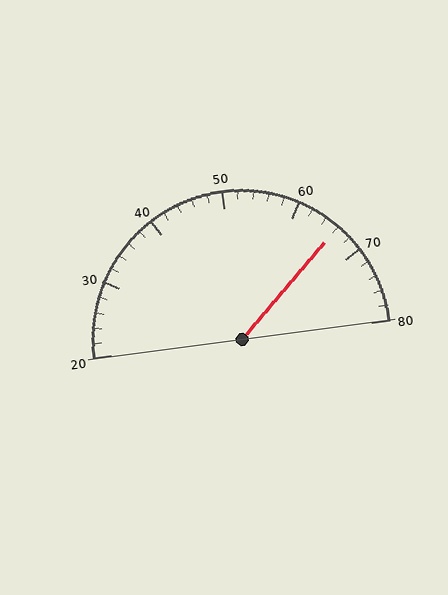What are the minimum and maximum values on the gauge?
The gauge ranges from 20 to 80.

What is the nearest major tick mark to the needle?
The nearest major tick mark is 70.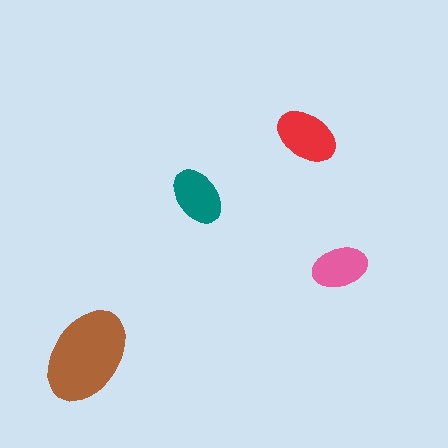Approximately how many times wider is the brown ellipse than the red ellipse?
About 1.5 times wider.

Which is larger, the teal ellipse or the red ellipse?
The red one.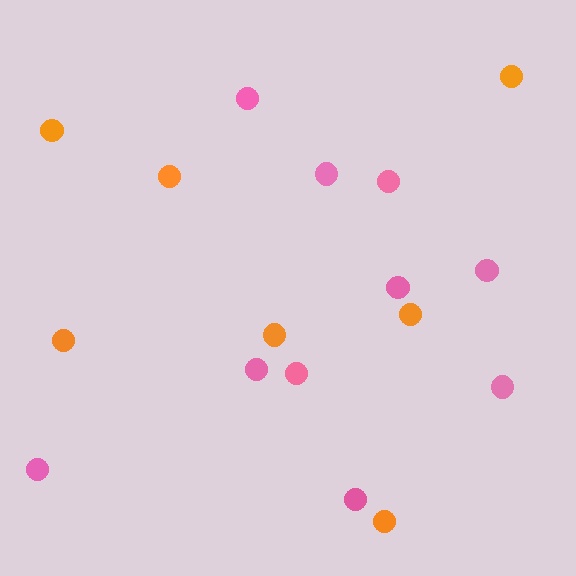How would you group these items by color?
There are 2 groups: one group of pink circles (10) and one group of orange circles (7).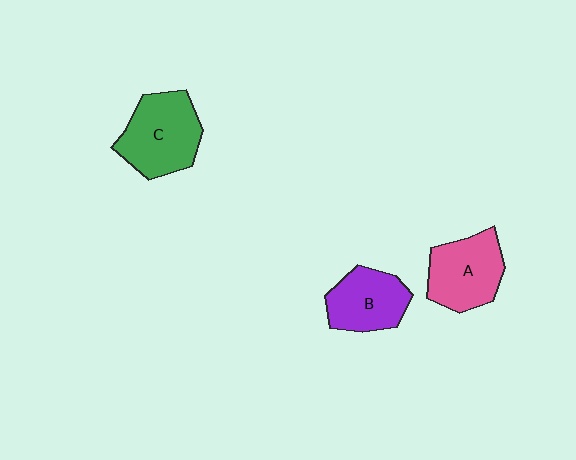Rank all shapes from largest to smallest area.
From largest to smallest: C (green), A (pink), B (purple).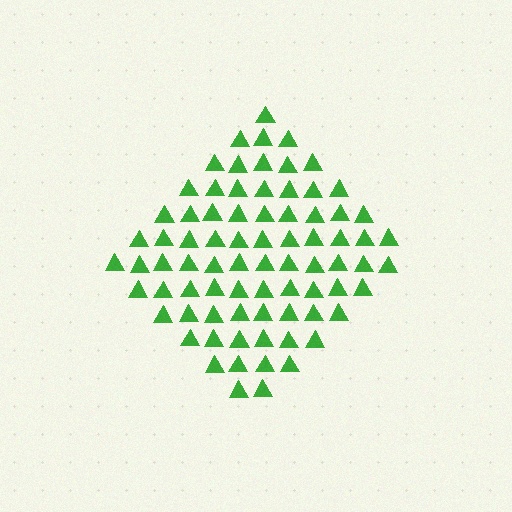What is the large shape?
The large shape is a diamond.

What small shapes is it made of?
It is made of small triangles.